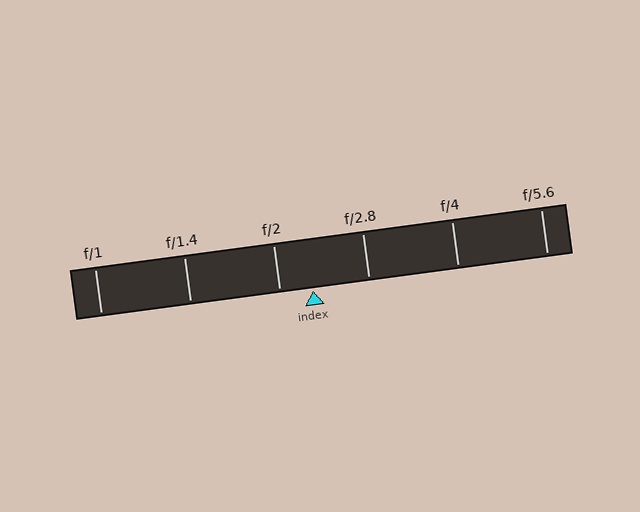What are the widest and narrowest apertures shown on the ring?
The widest aperture shown is f/1 and the narrowest is f/5.6.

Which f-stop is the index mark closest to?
The index mark is closest to f/2.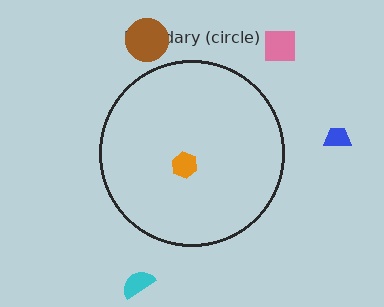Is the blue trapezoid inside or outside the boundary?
Outside.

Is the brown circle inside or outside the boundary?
Outside.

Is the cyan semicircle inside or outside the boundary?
Outside.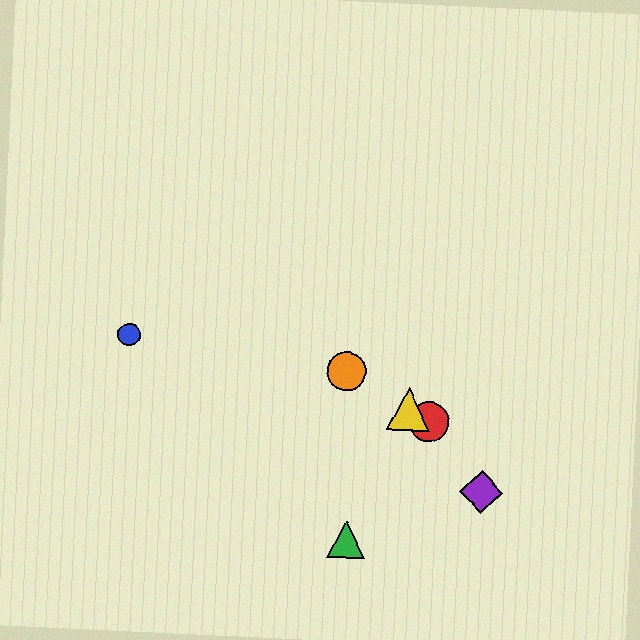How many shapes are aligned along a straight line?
3 shapes (the red circle, the yellow triangle, the orange circle) are aligned along a straight line.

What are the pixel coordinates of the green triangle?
The green triangle is at (346, 540).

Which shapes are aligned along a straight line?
The red circle, the yellow triangle, the orange circle are aligned along a straight line.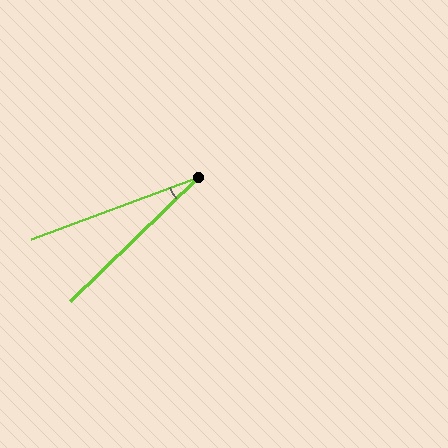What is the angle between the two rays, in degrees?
Approximately 24 degrees.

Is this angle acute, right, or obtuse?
It is acute.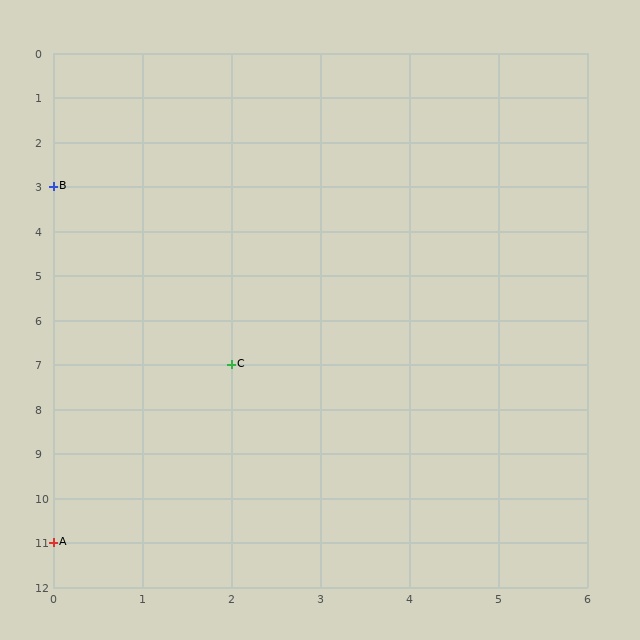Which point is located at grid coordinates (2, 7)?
Point C is at (2, 7).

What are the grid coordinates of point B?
Point B is at grid coordinates (0, 3).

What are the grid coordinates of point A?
Point A is at grid coordinates (0, 11).